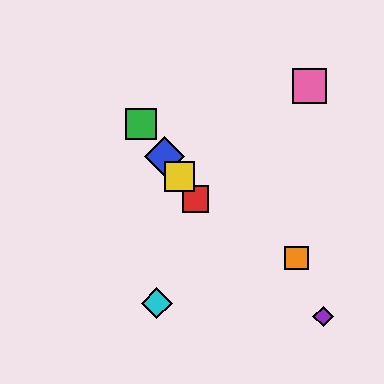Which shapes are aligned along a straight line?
The red square, the blue diamond, the green square, the yellow square are aligned along a straight line.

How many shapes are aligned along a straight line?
4 shapes (the red square, the blue diamond, the green square, the yellow square) are aligned along a straight line.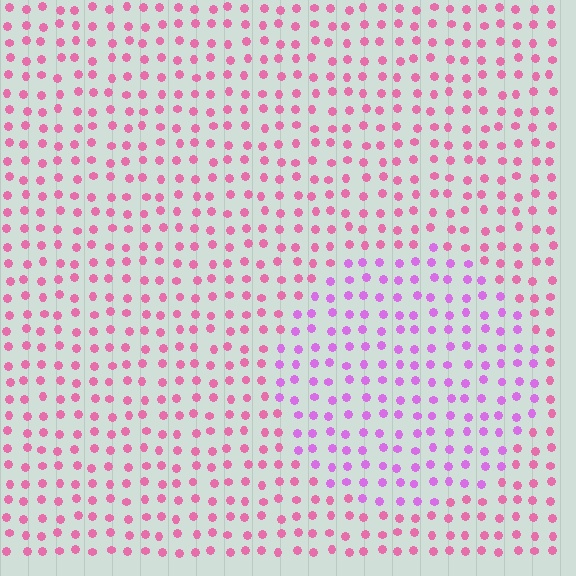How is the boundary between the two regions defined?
The boundary is defined purely by a slight shift in hue (about 36 degrees). Spacing, size, and orientation are identical on both sides.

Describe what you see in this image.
The image is filled with small pink elements in a uniform arrangement. A circle-shaped region is visible where the elements are tinted to a slightly different hue, forming a subtle color boundary.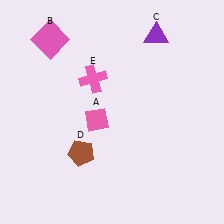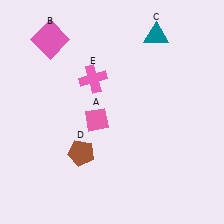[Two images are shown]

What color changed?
The triangle (C) changed from purple in Image 1 to teal in Image 2.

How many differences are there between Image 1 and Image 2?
There is 1 difference between the two images.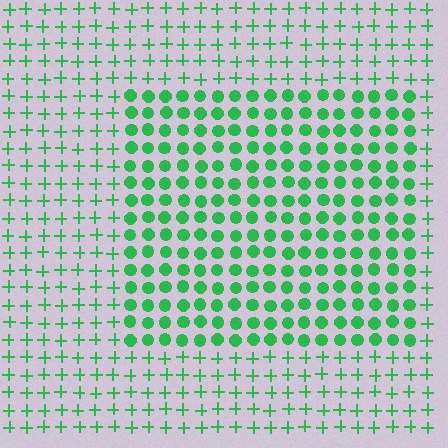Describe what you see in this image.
The image is filled with small green elements arranged in a uniform grid. A rectangle-shaped region contains circles, while the surrounding area contains plus signs. The boundary is defined purely by the change in element shape.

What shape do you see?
I see a rectangle.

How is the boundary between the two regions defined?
The boundary is defined by a change in element shape: circles inside vs. plus signs outside. All elements share the same color and spacing.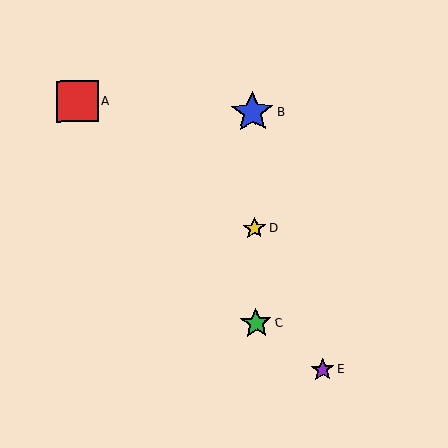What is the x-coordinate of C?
Object C is at x≈256.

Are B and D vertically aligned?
Yes, both are at x≈253.